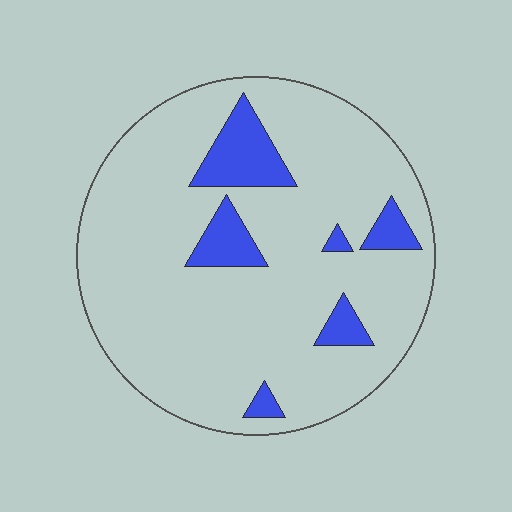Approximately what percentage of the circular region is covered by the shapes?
Approximately 15%.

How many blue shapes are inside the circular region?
6.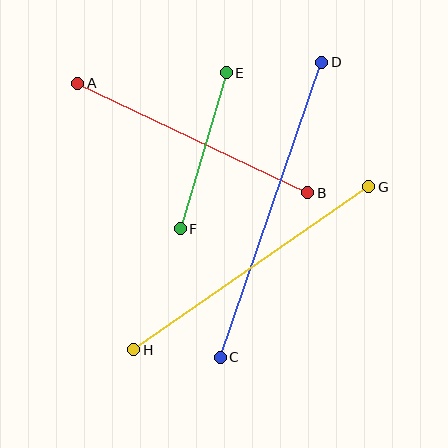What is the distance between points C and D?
The distance is approximately 312 pixels.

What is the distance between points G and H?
The distance is approximately 286 pixels.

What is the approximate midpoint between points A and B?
The midpoint is at approximately (193, 138) pixels.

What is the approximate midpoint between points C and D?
The midpoint is at approximately (271, 210) pixels.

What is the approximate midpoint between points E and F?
The midpoint is at approximately (203, 151) pixels.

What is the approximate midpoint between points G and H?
The midpoint is at approximately (251, 268) pixels.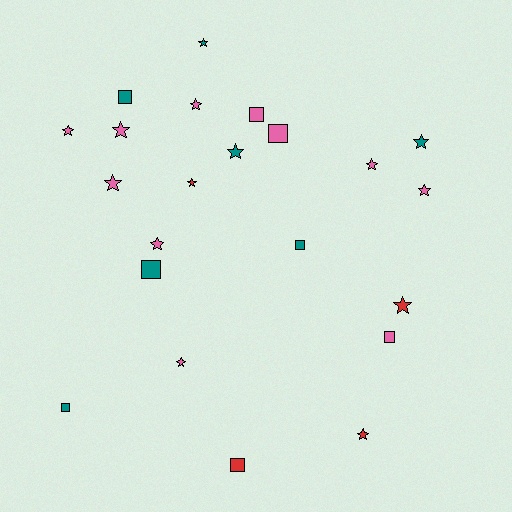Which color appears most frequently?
Pink, with 11 objects.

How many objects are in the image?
There are 22 objects.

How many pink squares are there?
There are 3 pink squares.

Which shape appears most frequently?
Star, with 14 objects.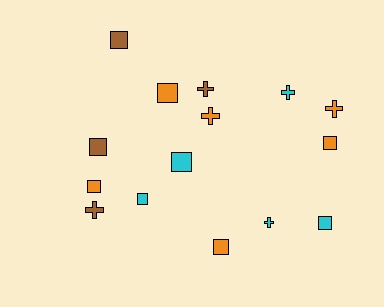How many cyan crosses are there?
There are 2 cyan crosses.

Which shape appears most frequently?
Square, with 9 objects.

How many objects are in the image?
There are 15 objects.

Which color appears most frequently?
Orange, with 6 objects.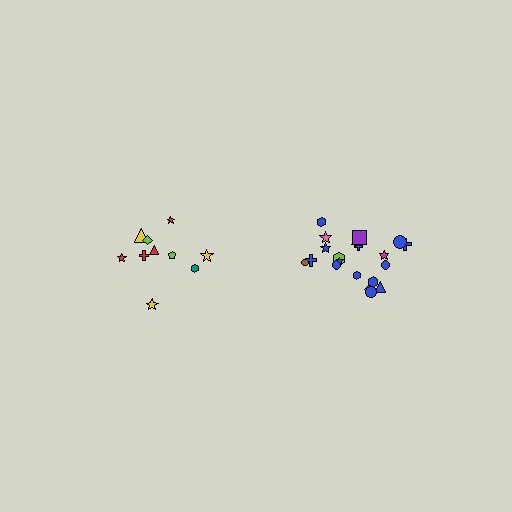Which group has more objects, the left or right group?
The right group.